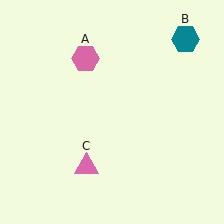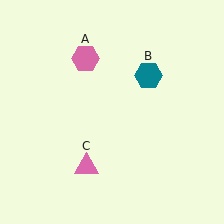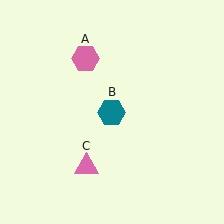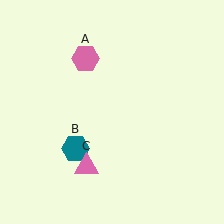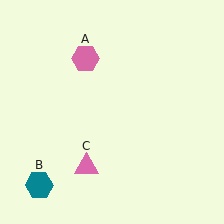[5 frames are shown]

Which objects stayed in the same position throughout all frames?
Pink hexagon (object A) and pink triangle (object C) remained stationary.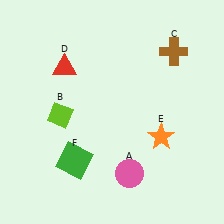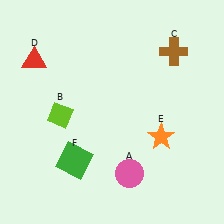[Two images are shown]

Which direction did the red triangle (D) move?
The red triangle (D) moved left.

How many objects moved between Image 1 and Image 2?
1 object moved between the two images.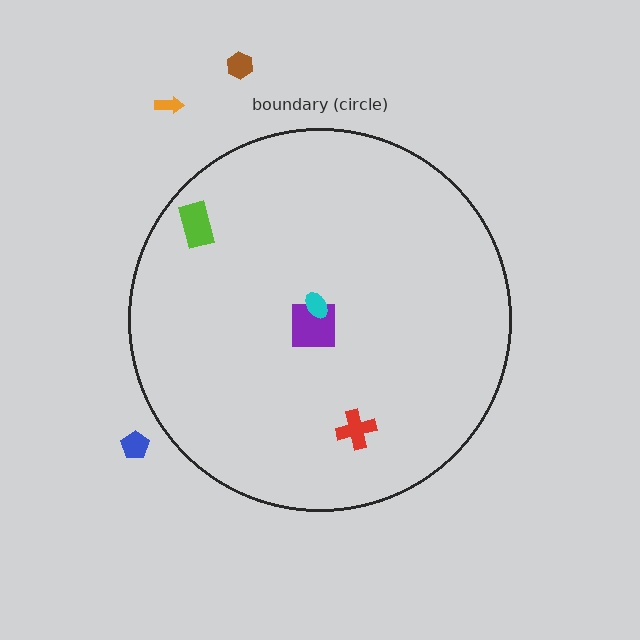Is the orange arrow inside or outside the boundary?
Outside.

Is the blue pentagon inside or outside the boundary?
Outside.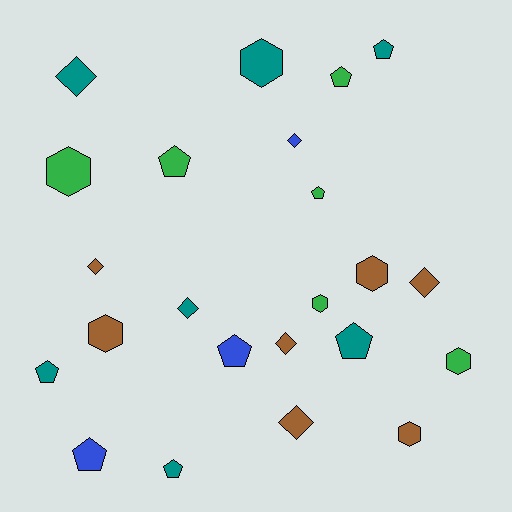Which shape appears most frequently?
Pentagon, with 9 objects.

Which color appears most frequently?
Teal, with 7 objects.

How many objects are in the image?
There are 23 objects.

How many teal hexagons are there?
There is 1 teal hexagon.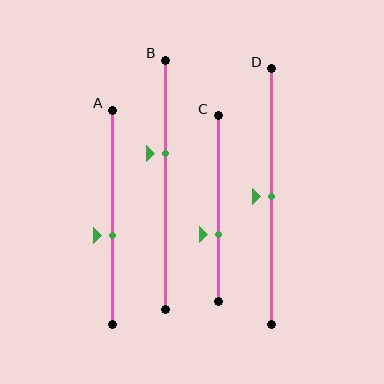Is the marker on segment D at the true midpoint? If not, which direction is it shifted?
Yes, the marker on segment D is at the true midpoint.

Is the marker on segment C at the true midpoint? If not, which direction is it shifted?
No, the marker on segment C is shifted downward by about 14% of the segment length.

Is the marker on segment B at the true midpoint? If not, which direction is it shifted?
No, the marker on segment B is shifted upward by about 13% of the segment length.